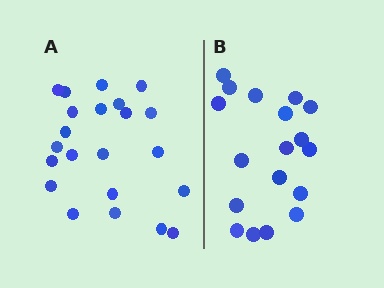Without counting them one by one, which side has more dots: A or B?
Region A (the left region) has more dots.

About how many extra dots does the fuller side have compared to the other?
Region A has about 4 more dots than region B.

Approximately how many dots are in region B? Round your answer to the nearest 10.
About 20 dots. (The exact count is 18, which rounds to 20.)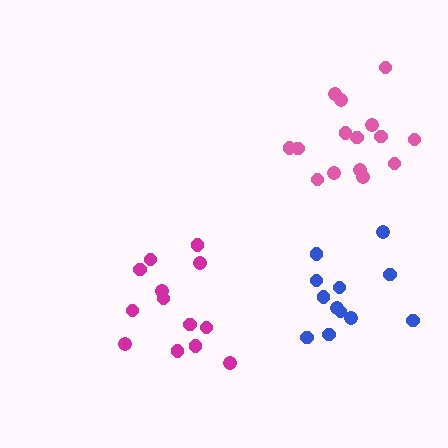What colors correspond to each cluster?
The clusters are colored: magenta, pink, blue.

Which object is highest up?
The pink cluster is topmost.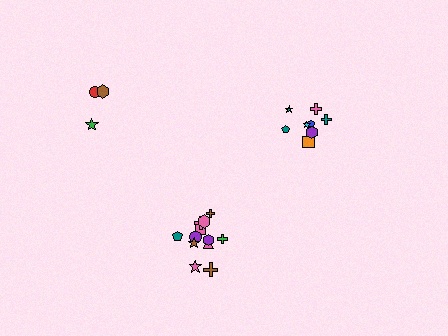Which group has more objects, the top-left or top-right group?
The top-right group.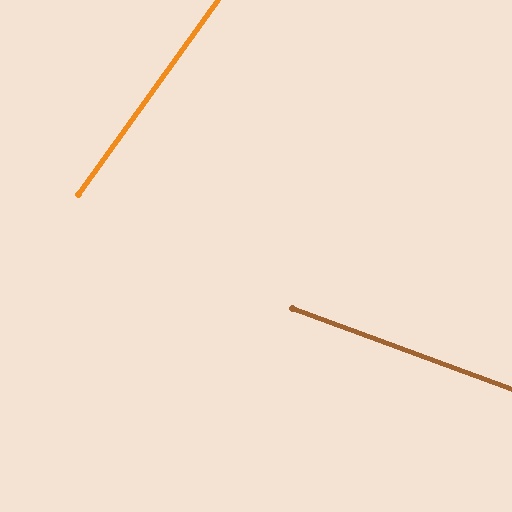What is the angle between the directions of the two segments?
Approximately 75 degrees.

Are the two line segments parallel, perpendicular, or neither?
Neither parallel nor perpendicular — they differ by about 75°.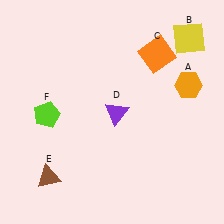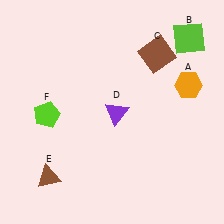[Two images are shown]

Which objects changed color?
B changed from yellow to lime. C changed from orange to brown.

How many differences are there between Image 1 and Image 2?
There are 2 differences between the two images.